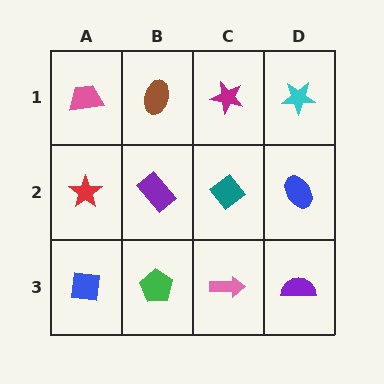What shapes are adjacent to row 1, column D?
A blue ellipse (row 2, column D), a magenta star (row 1, column C).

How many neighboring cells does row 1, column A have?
2.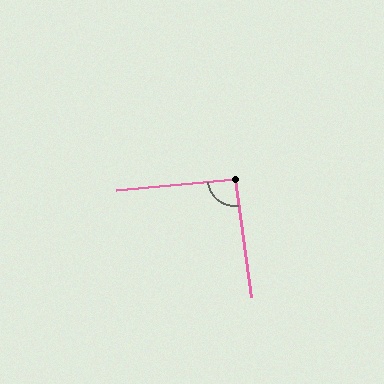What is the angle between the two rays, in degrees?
Approximately 93 degrees.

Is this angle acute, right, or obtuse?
It is approximately a right angle.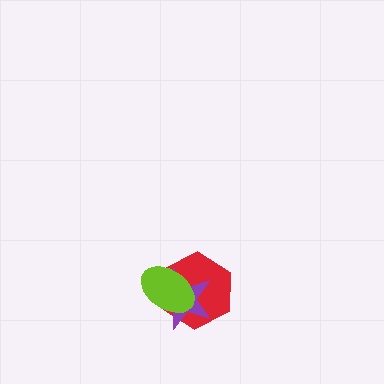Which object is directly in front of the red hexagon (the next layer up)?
The purple star is directly in front of the red hexagon.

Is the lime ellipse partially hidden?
No, no other shape covers it.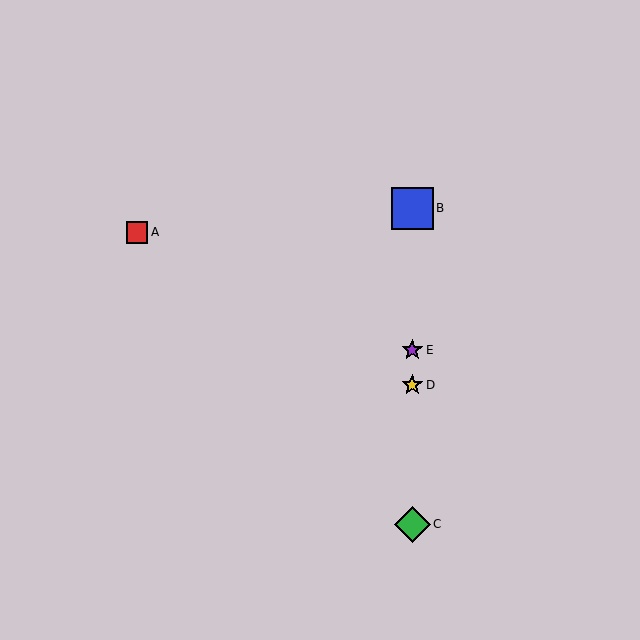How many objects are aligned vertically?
4 objects (B, C, D, E) are aligned vertically.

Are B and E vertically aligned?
Yes, both are at x≈412.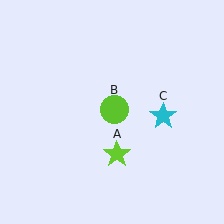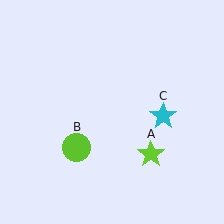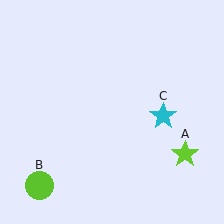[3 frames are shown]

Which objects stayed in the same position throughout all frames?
Cyan star (object C) remained stationary.